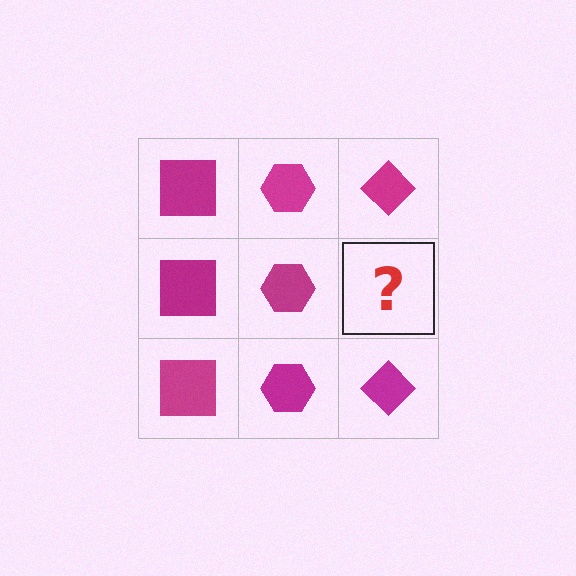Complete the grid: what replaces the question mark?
The question mark should be replaced with a magenta diamond.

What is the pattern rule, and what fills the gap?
The rule is that each column has a consistent shape. The gap should be filled with a magenta diamond.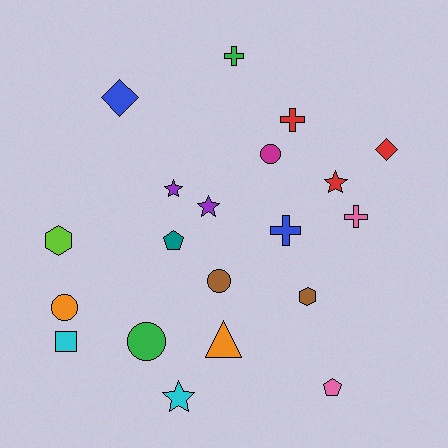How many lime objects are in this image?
There is 1 lime object.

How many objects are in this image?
There are 20 objects.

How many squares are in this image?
There is 1 square.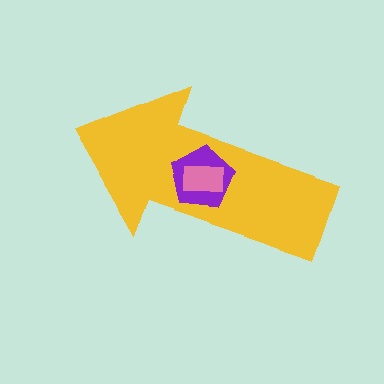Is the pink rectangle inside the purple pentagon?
Yes.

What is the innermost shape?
The pink rectangle.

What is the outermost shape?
The yellow arrow.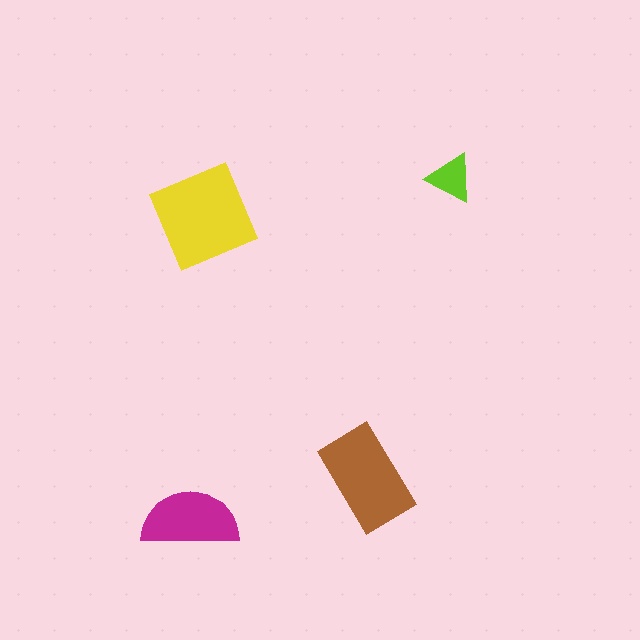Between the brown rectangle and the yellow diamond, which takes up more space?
The yellow diamond.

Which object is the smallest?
The lime triangle.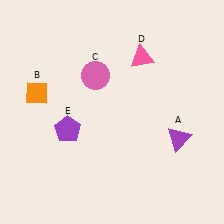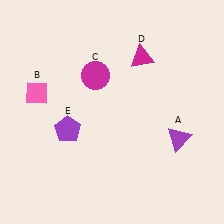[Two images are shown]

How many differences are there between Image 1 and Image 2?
There are 3 differences between the two images.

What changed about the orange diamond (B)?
In Image 1, B is orange. In Image 2, it changed to pink.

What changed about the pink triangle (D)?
In Image 1, D is pink. In Image 2, it changed to magenta.